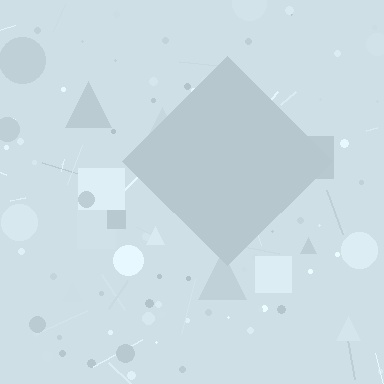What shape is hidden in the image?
A diamond is hidden in the image.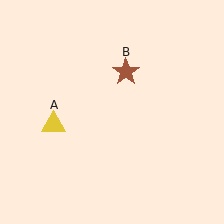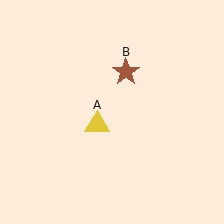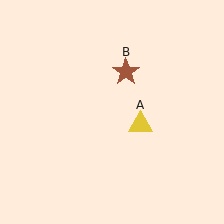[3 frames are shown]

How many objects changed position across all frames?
1 object changed position: yellow triangle (object A).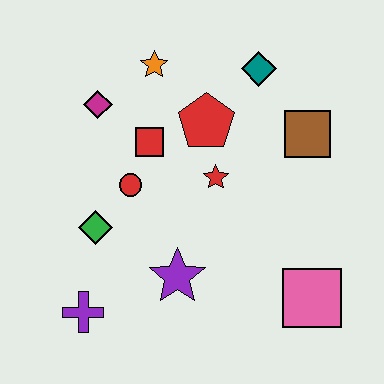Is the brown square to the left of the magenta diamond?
No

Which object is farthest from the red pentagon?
The purple cross is farthest from the red pentagon.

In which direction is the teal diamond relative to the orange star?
The teal diamond is to the right of the orange star.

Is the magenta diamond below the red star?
No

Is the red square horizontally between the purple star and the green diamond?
Yes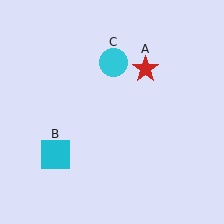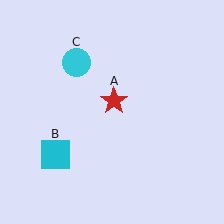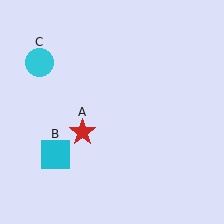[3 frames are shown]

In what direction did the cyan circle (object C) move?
The cyan circle (object C) moved left.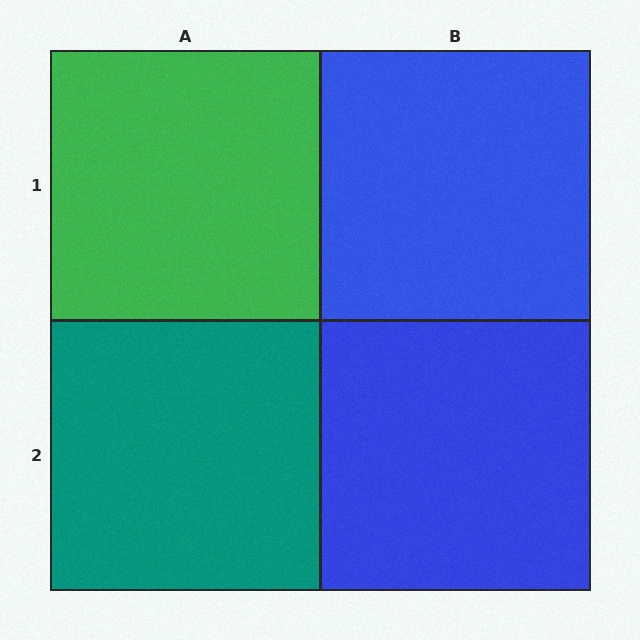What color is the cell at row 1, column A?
Green.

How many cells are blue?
2 cells are blue.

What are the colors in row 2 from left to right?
Teal, blue.